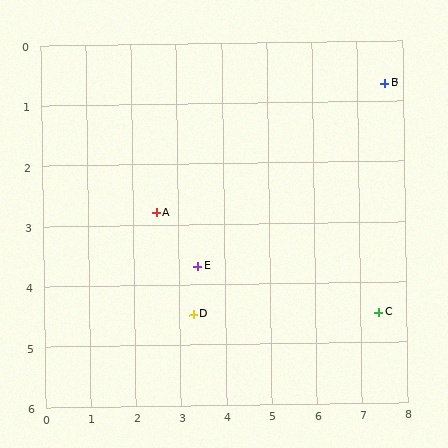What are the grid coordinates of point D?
Point D is at approximately (3.3, 4.5).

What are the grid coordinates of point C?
Point C is at approximately (7.4, 4.5).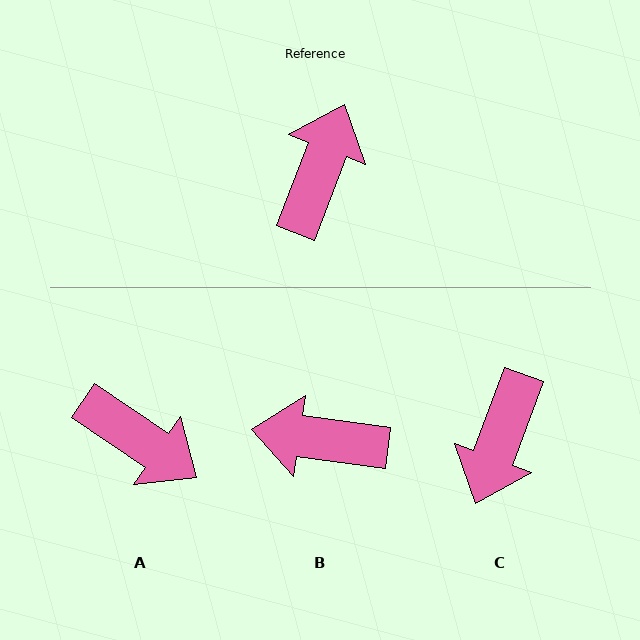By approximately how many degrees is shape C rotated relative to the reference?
Approximately 180 degrees clockwise.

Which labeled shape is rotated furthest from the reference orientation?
C, about 180 degrees away.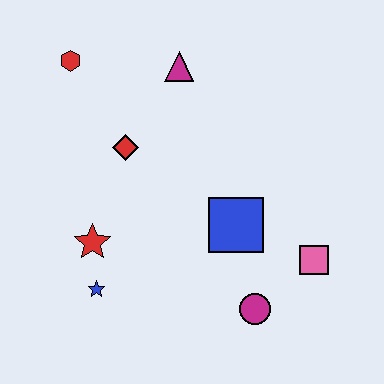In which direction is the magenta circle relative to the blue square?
The magenta circle is below the blue square.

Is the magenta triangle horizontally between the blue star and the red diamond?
No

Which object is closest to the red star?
The blue star is closest to the red star.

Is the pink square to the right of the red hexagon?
Yes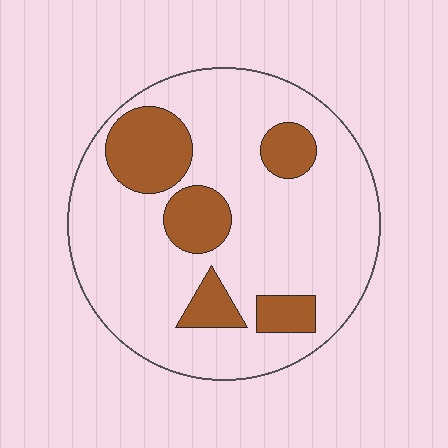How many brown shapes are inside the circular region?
5.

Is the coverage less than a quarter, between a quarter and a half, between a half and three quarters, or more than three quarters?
Less than a quarter.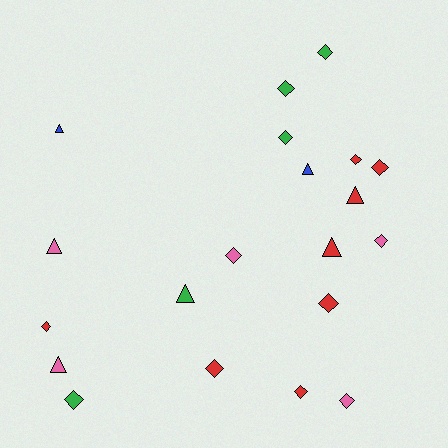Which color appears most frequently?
Red, with 8 objects.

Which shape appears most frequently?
Diamond, with 13 objects.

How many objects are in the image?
There are 20 objects.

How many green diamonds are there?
There are 4 green diamonds.